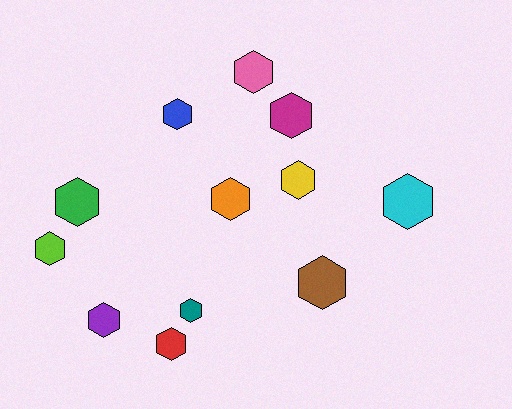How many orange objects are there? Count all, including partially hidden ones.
There is 1 orange object.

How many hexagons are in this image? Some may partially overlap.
There are 12 hexagons.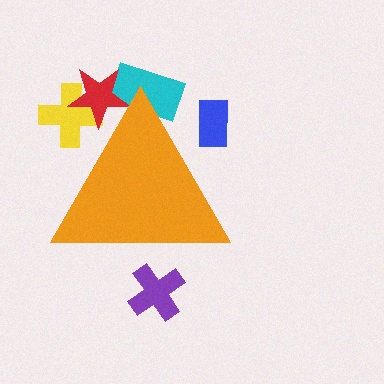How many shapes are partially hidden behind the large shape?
5 shapes are partially hidden.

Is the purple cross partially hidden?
Yes, the purple cross is partially hidden behind the orange triangle.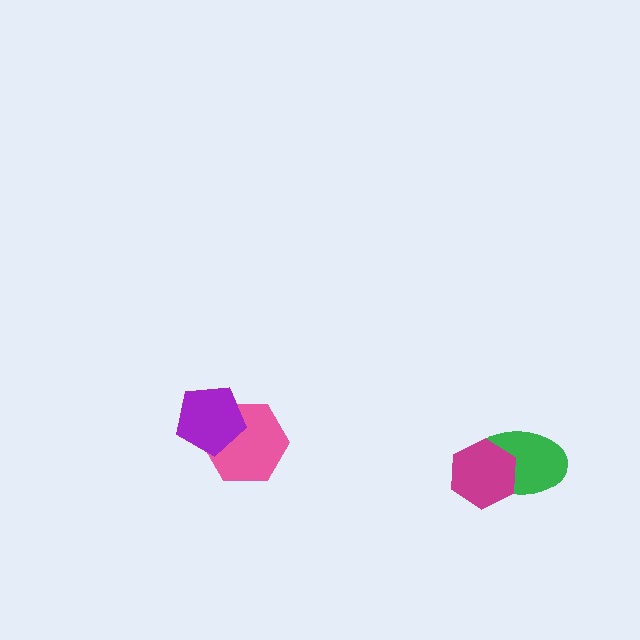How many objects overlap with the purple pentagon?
1 object overlaps with the purple pentagon.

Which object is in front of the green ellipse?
The magenta hexagon is in front of the green ellipse.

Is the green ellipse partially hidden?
Yes, it is partially covered by another shape.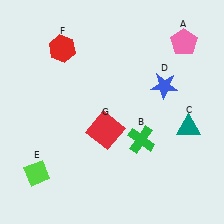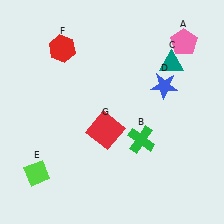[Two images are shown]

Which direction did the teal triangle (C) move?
The teal triangle (C) moved up.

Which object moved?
The teal triangle (C) moved up.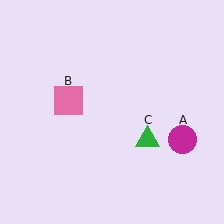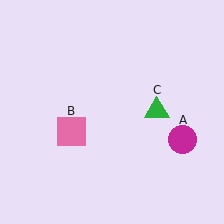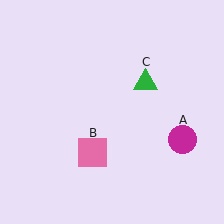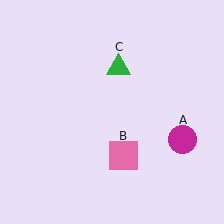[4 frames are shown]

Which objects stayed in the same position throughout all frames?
Magenta circle (object A) remained stationary.